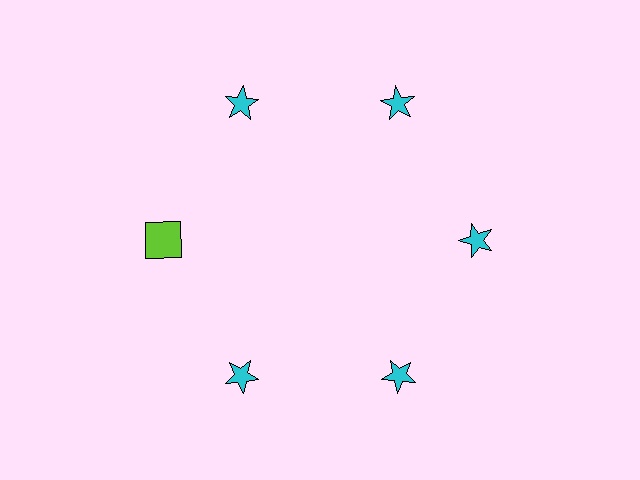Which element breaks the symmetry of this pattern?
The lime square at roughly the 9 o'clock position breaks the symmetry. All other shapes are cyan stars.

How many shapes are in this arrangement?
There are 6 shapes arranged in a ring pattern.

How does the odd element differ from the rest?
It differs in both color (lime instead of cyan) and shape (square instead of star).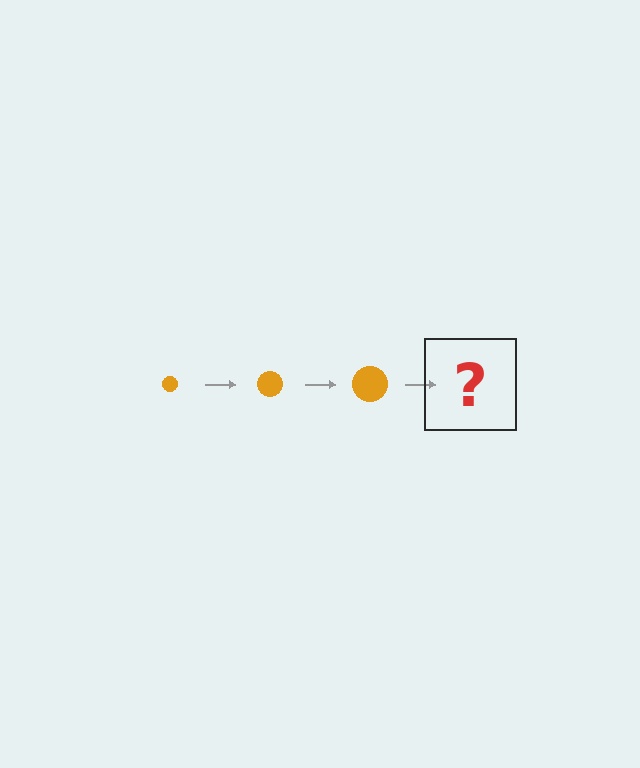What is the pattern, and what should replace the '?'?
The pattern is that the circle gets progressively larger each step. The '?' should be an orange circle, larger than the previous one.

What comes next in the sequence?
The next element should be an orange circle, larger than the previous one.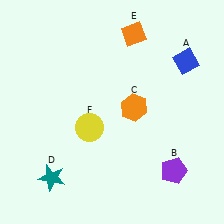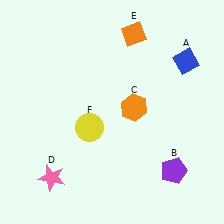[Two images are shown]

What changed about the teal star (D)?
In Image 1, D is teal. In Image 2, it changed to pink.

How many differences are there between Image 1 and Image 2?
There is 1 difference between the two images.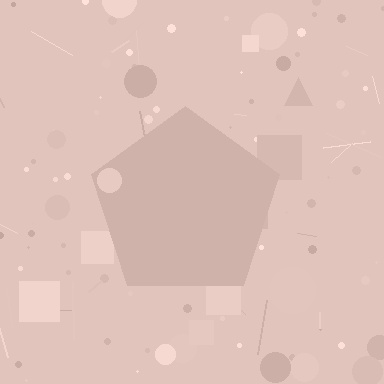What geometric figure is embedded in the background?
A pentagon is embedded in the background.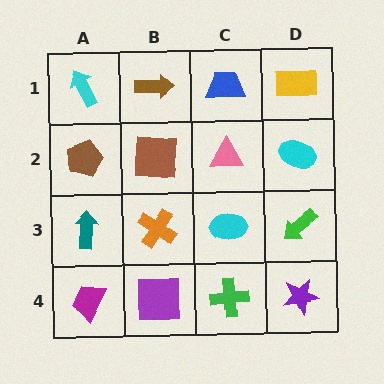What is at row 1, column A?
A cyan arrow.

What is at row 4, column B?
A purple square.